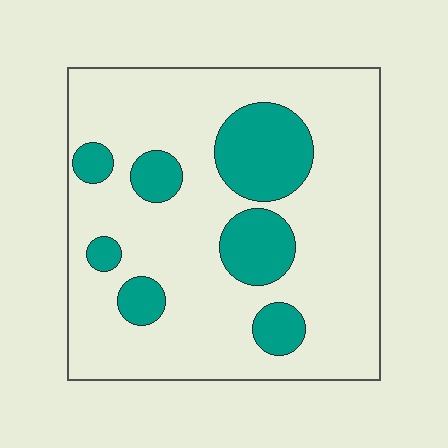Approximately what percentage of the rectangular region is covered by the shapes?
Approximately 20%.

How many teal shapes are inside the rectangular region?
7.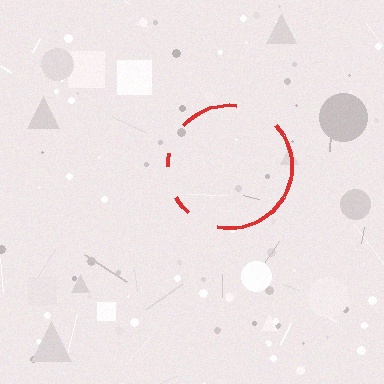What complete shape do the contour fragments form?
The contour fragments form a circle.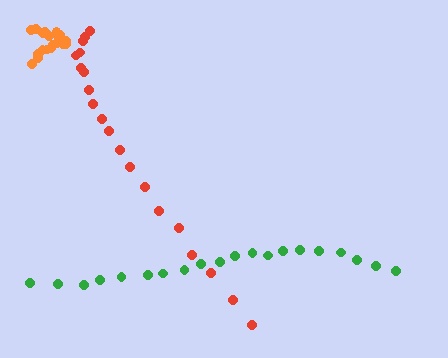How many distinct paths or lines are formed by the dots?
There are 3 distinct paths.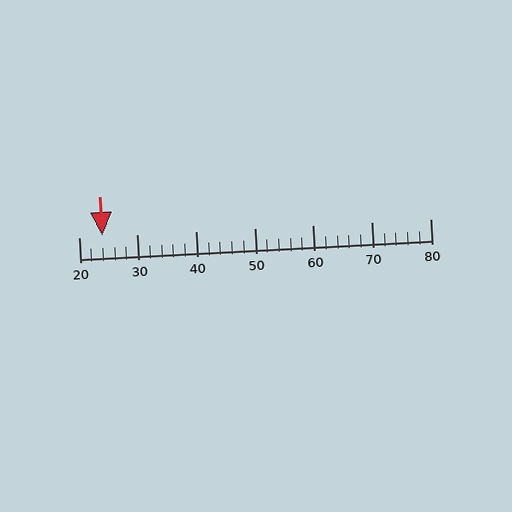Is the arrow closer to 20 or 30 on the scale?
The arrow is closer to 20.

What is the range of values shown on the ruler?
The ruler shows values from 20 to 80.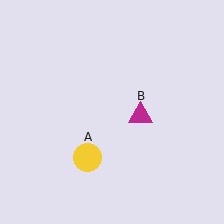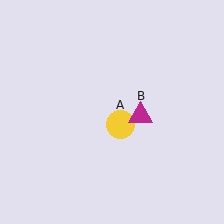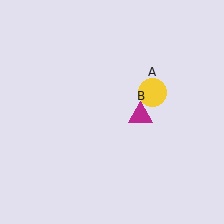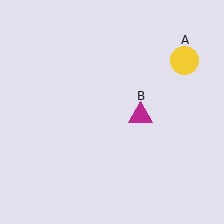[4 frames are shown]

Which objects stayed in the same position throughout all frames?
Magenta triangle (object B) remained stationary.